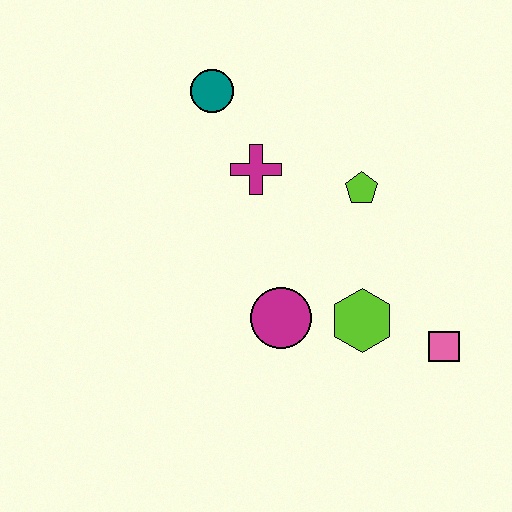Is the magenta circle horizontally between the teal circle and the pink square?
Yes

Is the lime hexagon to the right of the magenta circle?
Yes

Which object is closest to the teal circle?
The magenta cross is closest to the teal circle.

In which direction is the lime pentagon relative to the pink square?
The lime pentagon is above the pink square.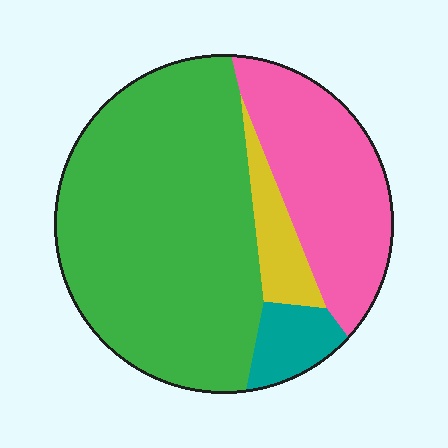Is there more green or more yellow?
Green.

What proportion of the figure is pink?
Pink takes up between a quarter and a half of the figure.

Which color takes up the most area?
Green, at roughly 60%.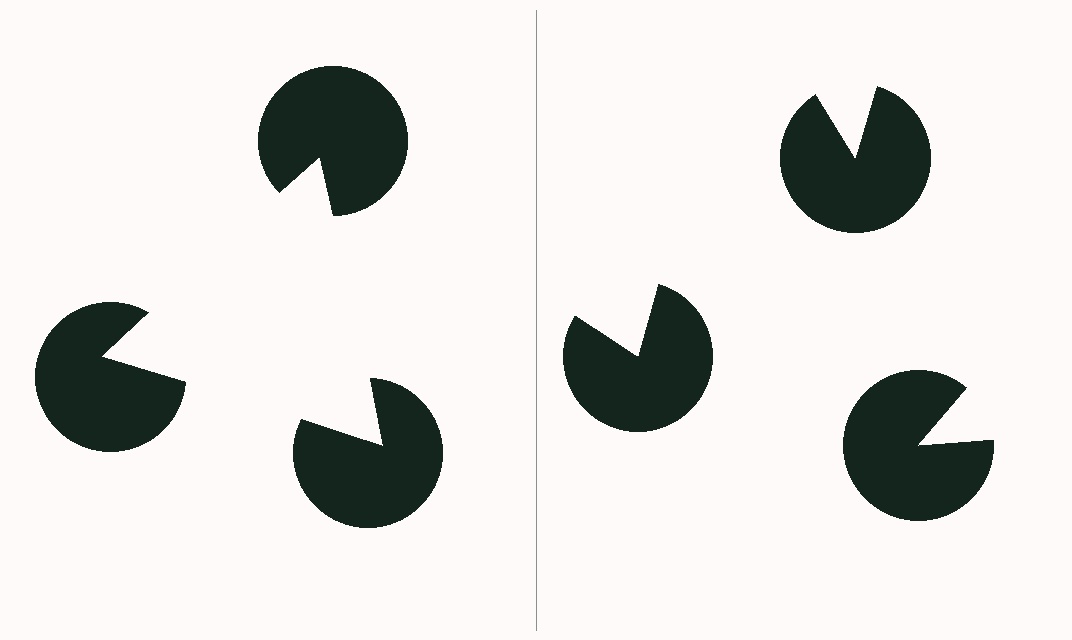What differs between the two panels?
The pac-man discs are positioned identically on both sides; only the wedge orientations differ. On the left they align to a triangle; on the right they are misaligned.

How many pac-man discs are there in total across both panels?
6 — 3 on each side.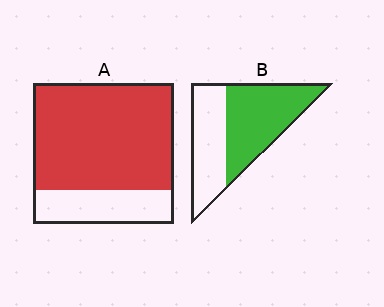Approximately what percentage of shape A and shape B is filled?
A is approximately 75% and B is approximately 55%.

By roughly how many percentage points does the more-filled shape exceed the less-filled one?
By roughly 20 percentage points (A over B).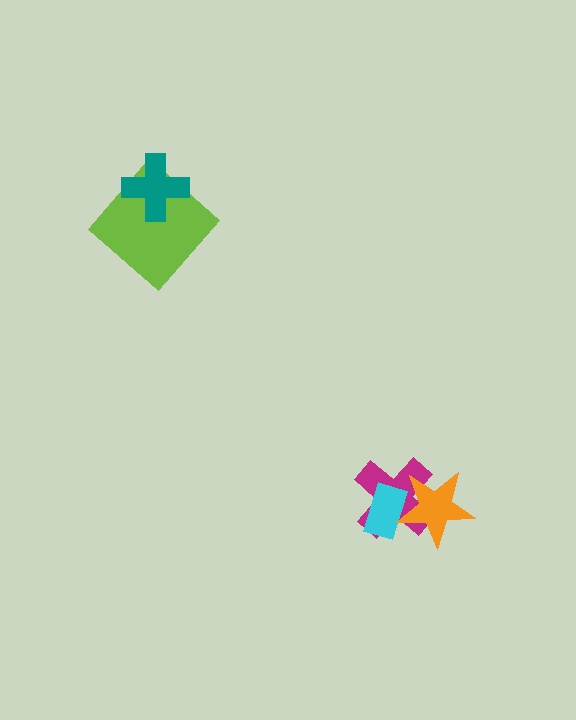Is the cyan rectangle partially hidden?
Yes, it is partially covered by another shape.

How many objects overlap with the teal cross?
1 object overlaps with the teal cross.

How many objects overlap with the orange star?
2 objects overlap with the orange star.